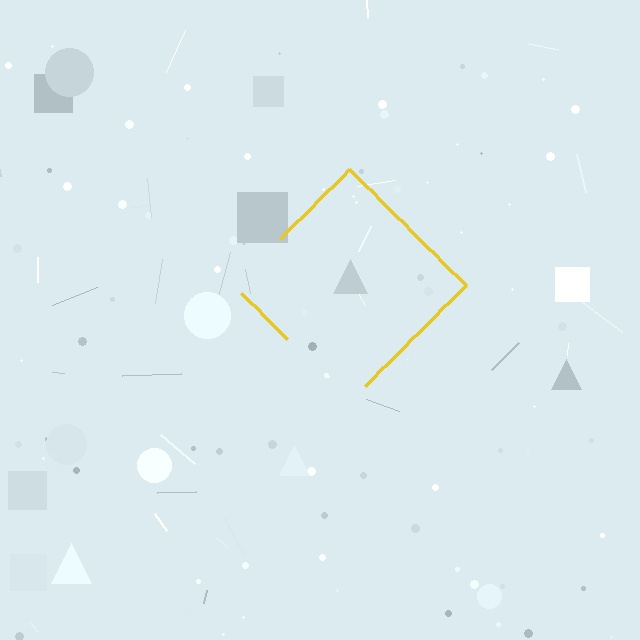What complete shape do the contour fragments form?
The contour fragments form a diamond.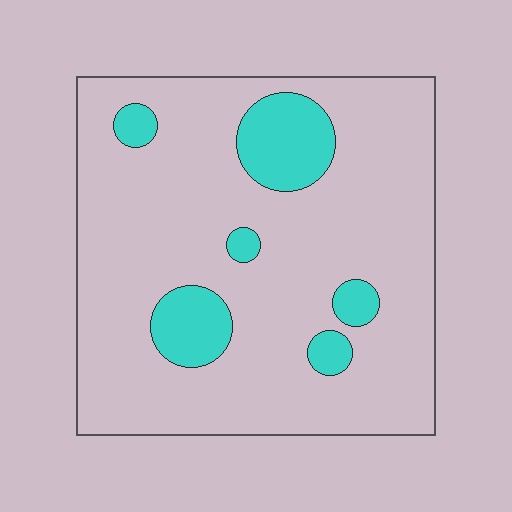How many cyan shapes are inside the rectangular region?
6.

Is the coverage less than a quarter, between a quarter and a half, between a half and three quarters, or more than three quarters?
Less than a quarter.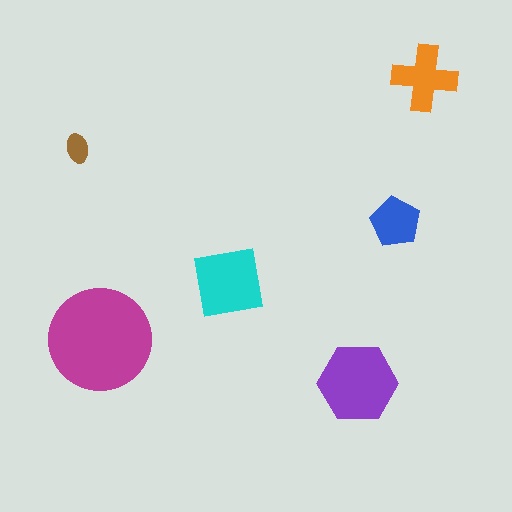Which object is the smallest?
The brown ellipse.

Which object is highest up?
The orange cross is topmost.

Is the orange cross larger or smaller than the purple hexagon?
Smaller.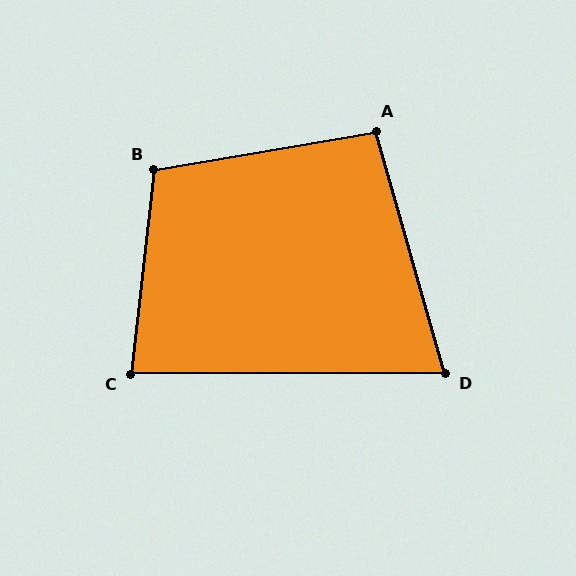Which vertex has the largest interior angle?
B, at approximately 106 degrees.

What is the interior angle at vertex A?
Approximately 96 degrees (obtuse).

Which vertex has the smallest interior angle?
D, at approximately 74 degrees.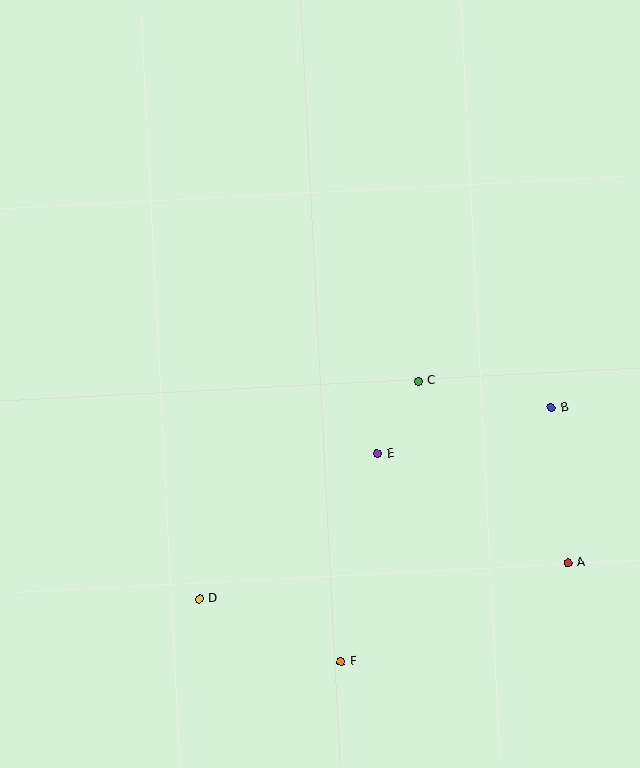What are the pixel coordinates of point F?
Point F is at (341, 661).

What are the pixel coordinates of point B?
Point B is at (551, 408).